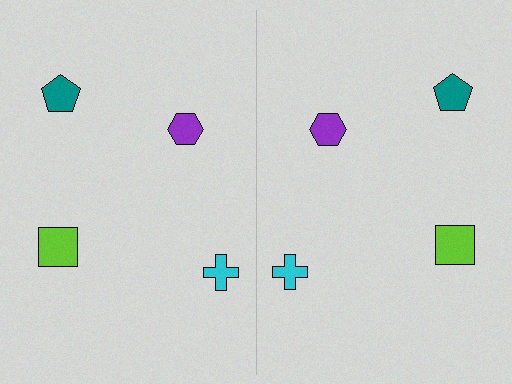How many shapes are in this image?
There are 8 shapes in this image.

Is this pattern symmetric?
Yes, this pattern has bilateral (reflection) symmetry.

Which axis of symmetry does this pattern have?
The pattern has a vertical axis of symmetry running through the center of the image.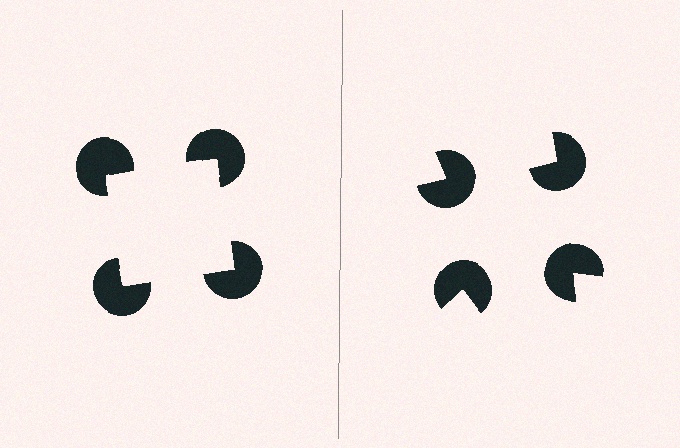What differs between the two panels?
The pac-man discs are positioned identically on both sides; only the wedge orientations differ. On the left they align to a square; on the right they are misaligned.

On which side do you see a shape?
An illusory square appears on the left side. On the right side the wedge cuts are rotated, so no coherent shape forms.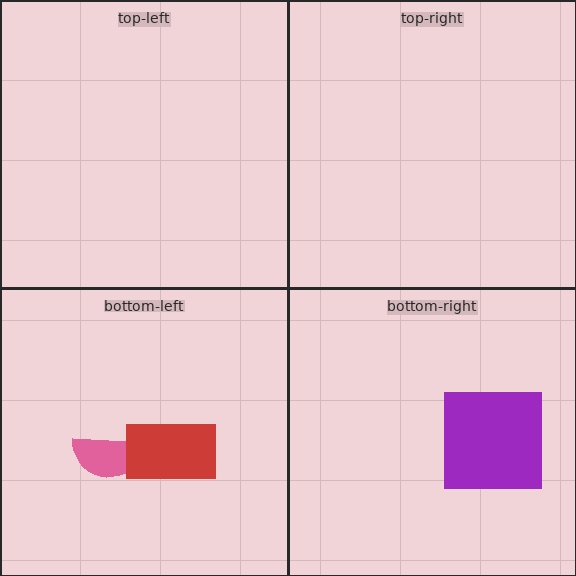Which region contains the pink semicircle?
The bottom-left region.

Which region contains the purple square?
The bottom-right region.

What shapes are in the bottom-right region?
The purple square.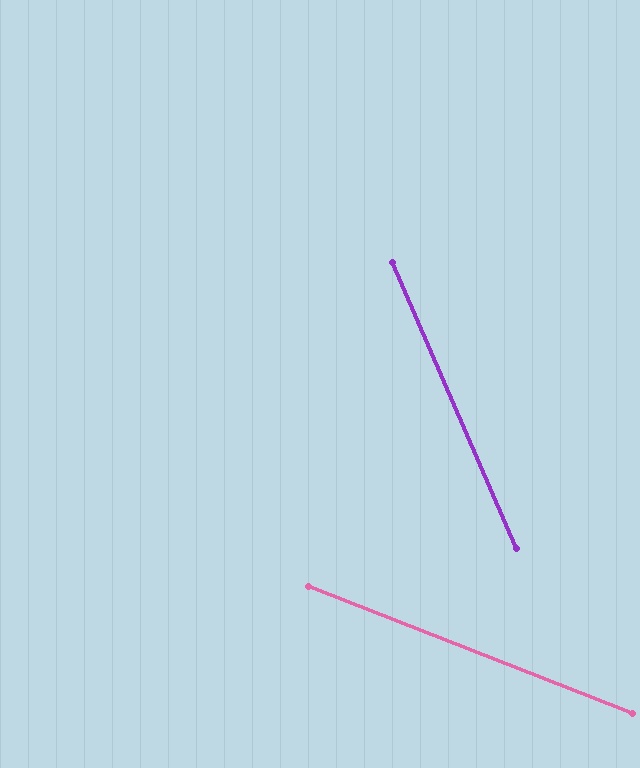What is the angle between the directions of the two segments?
Approximately 45 degrees.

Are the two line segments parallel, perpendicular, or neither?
Neither parallel nor perpendicular — they differ by about 45°.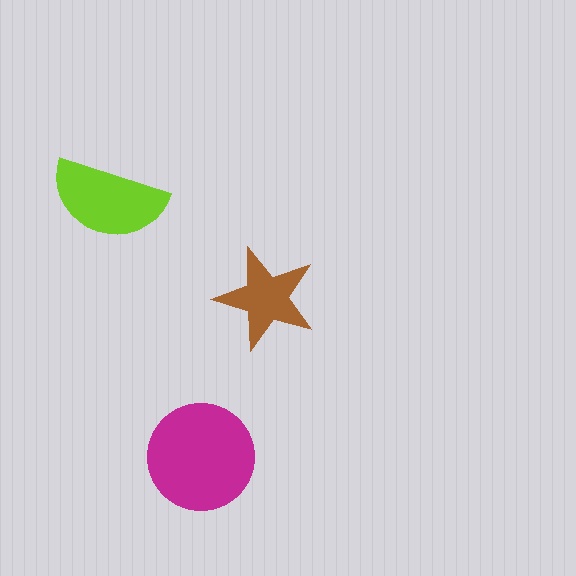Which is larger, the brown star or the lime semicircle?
The lime semicircle.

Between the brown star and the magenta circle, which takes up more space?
The magenta circle.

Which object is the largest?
The magenta circle.